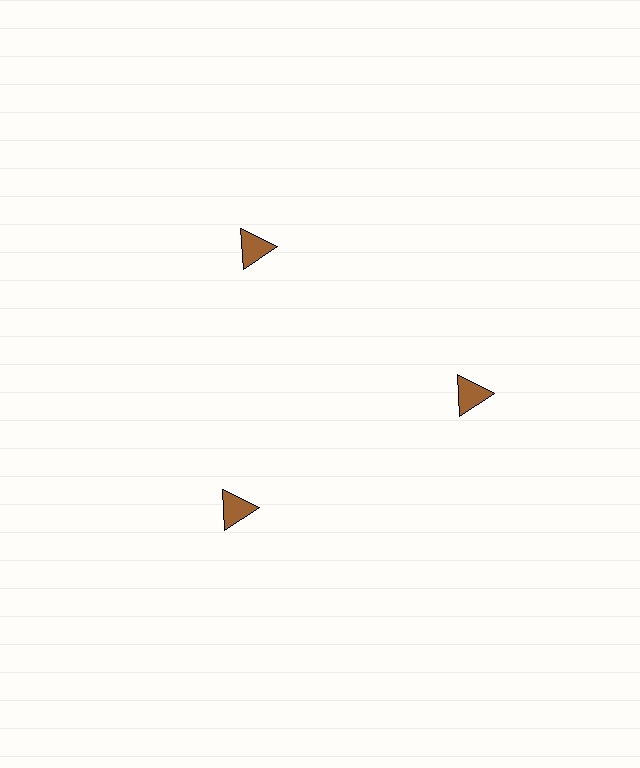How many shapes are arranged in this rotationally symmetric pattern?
There are 3 shapes, arranged in 3 groups of 1.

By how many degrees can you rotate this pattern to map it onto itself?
The pattern maps onto itself every 120 degrees of rotation.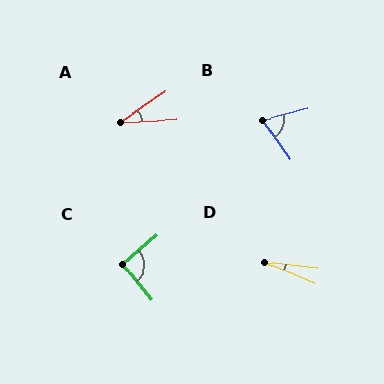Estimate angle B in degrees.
Approximately 69 degrees.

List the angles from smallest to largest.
D (16°), A (31°), B (69°), C (93°).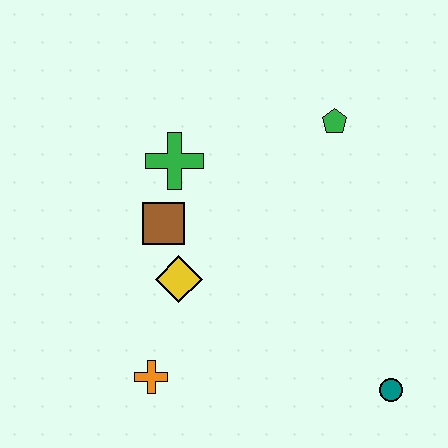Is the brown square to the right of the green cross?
No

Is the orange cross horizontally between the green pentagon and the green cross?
No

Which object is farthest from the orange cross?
The green pentagon is farthest from the orange cross.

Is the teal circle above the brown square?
No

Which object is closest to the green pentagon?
The green cross is closest to the green pentagon.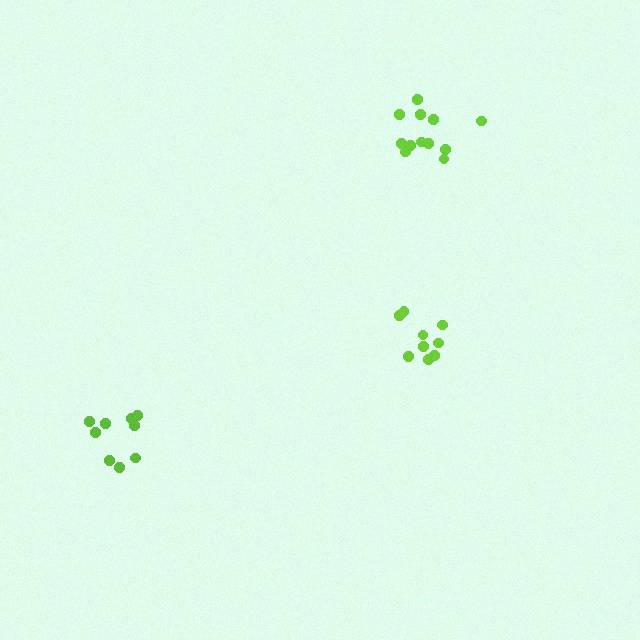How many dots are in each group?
Group 1: 9 dots, Group 2: 9 dots, Group 3: 12 dots (30 total).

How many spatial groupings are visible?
There are 3 spatial groupings.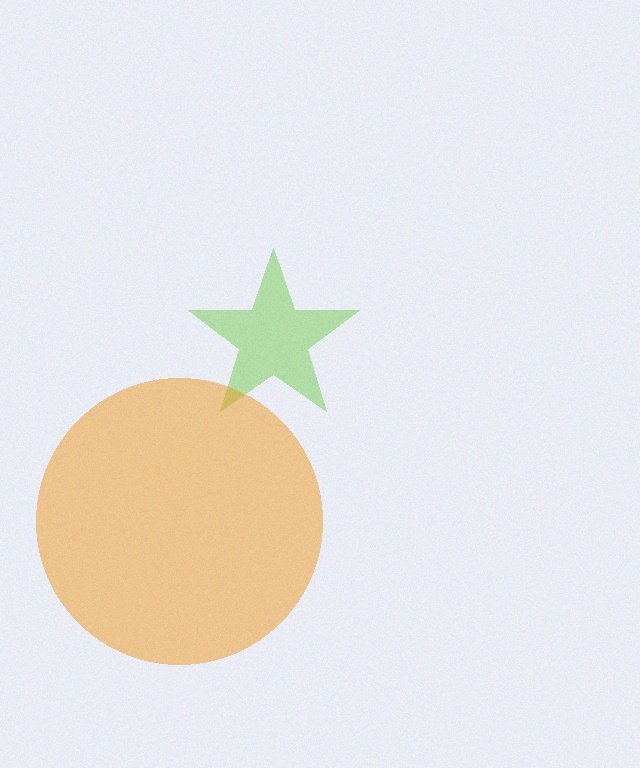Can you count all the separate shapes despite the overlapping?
Yes, there are 2 separate shapes.